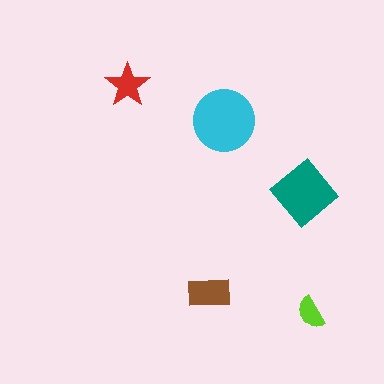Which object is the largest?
The cyan circle.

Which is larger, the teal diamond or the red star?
The teal diamond.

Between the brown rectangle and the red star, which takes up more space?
The brown rectangle.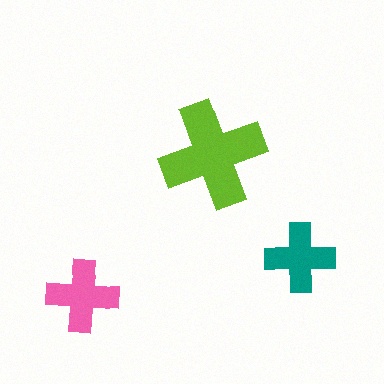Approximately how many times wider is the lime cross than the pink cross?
About 1.5 times wider.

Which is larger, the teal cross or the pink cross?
The pink one.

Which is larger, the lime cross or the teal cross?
The lime one.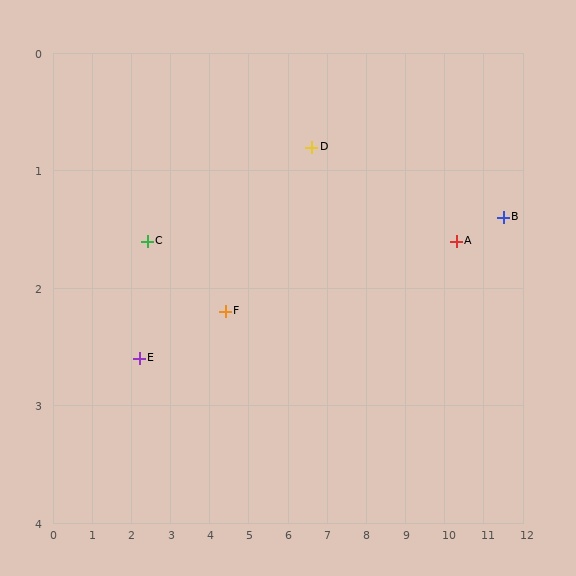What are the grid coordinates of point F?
Point F is at approximately (4.4, 2.2).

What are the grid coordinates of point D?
Point D is at approximately (6.6, 0.8).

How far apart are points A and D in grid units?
Points A and D are about 3.8 grid units apart.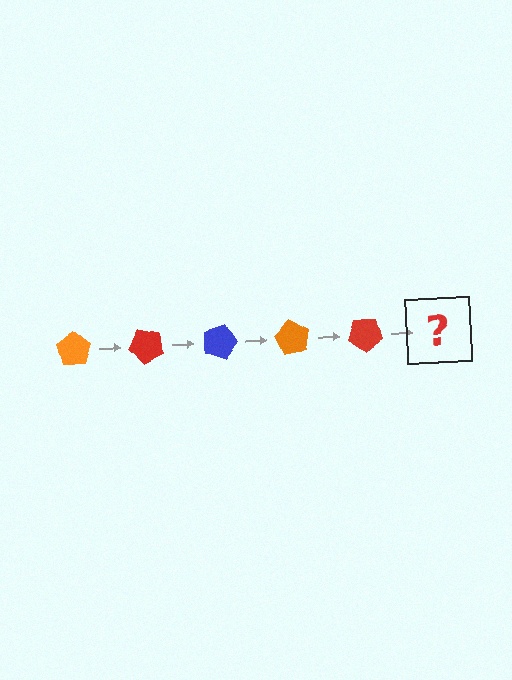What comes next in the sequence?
The next element should be a blue pentagon, rotated 225 degrees from the start.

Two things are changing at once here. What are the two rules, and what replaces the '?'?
The two rules are that it rotates 45 degrees each step and the color cycles through orange, red, and blue. The '?' should be a blue pentagon, rotated 225 degrees from the start.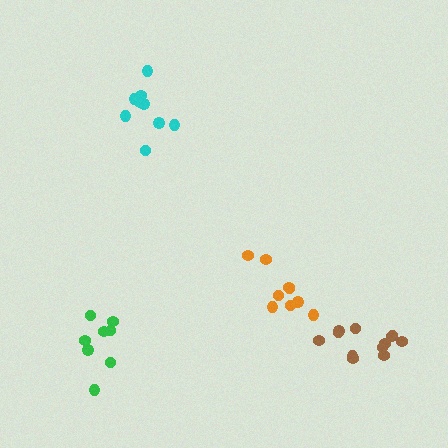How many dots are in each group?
Group 1: 12 dots, Group 2: 9 dots, Group 3: 8 dots, Group 4: 9 dots (38 total).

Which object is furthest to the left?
The green cluster is leftmost.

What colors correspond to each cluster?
The clusters are colored: brown, cyan, green, orange.